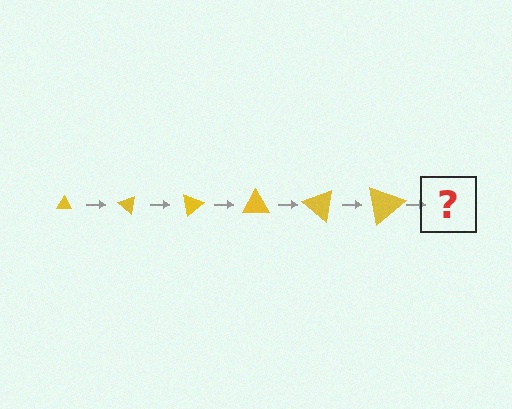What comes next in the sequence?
The next element should be a triangle, larger than the previous one and rotated 240 degrees from the start.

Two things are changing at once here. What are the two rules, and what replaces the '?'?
The two rules are that the triangle grows larger each step and it rotates 40 degrees each step. The '?' should be a triangle, larger than the previous one and rotated 240 degrees from the start.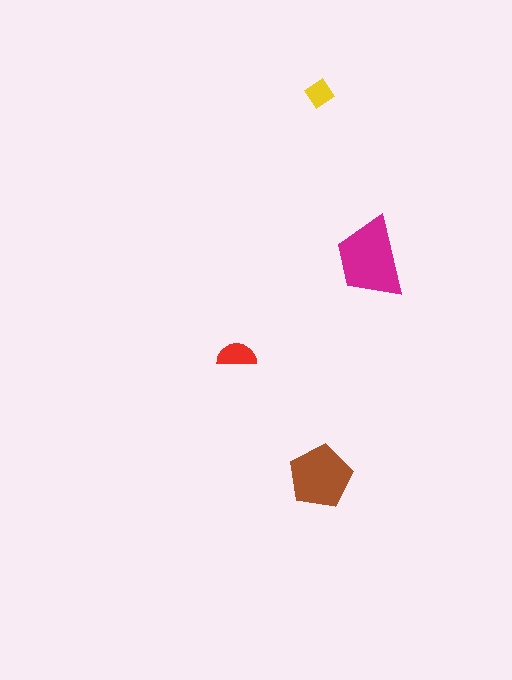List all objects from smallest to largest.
The yellow diamond, the red semicircle, the brown pentagon, the magenta trapezoid.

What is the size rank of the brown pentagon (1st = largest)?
2nd.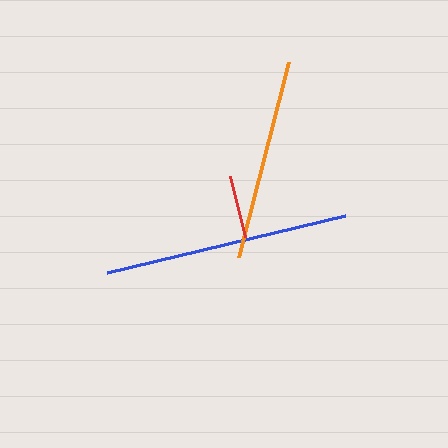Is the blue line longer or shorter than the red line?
The blue line is longer than the red line.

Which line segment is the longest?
The blue line is the longest at approximately 244 pixels.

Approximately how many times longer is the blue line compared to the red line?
The blue line is approximately 3.9 times the length of the red line.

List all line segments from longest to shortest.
From longest to shortest: blue, orange, red.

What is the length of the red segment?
The red segment is approximately 63 pixels long.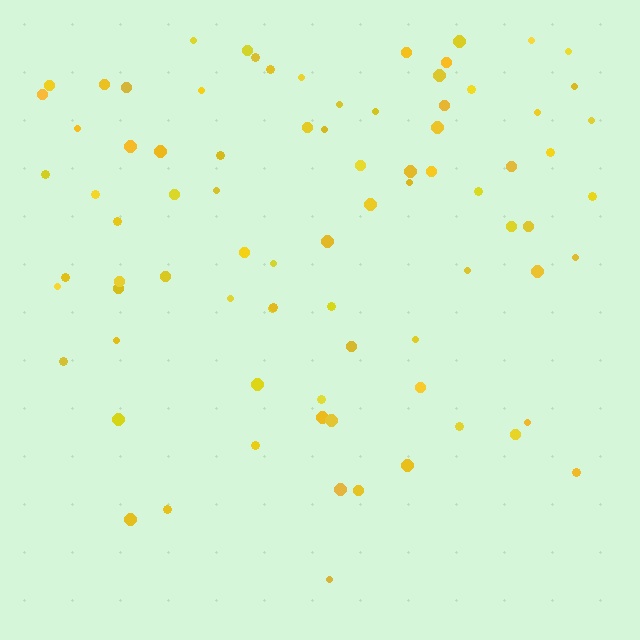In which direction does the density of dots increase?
From bottom to top, with the top side densest.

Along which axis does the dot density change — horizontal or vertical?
Vertical.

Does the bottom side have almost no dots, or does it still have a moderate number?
Still a moderate number, just noticeably fewer than the top.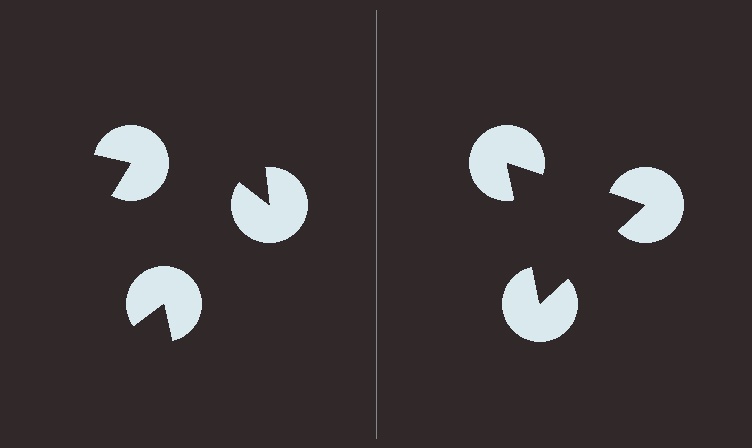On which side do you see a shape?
An illusory triangle appears on the right side. On the left side the wedge cuts are rotated, so no coherent shape forms.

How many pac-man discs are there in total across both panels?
6 — 3 on each side.